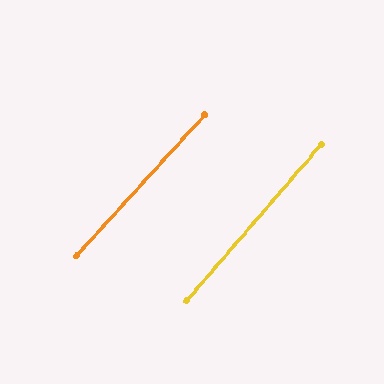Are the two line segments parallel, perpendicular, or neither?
Parallel — their directions differ by only 1.7°.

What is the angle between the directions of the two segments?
Approximately 2 degrees.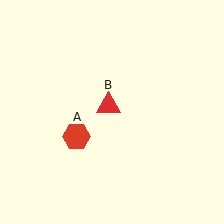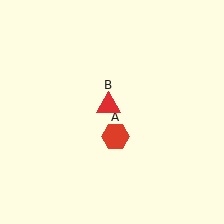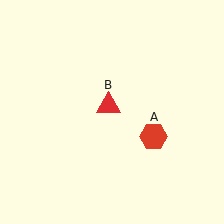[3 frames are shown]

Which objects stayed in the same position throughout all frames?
Red triangle (object B) remained stationary.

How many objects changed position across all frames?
1 object changed position: red hexagon (object A).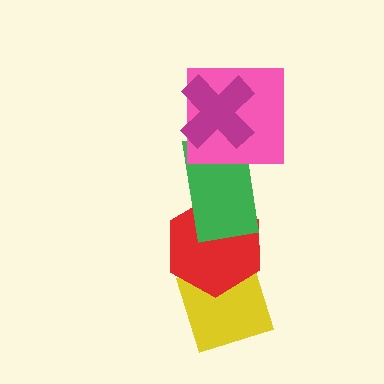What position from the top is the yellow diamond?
The yellow diamond is 5th from the top.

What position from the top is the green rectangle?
The green rectangle is 3rd from the top.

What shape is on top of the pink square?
The magenta cross is on top of the pink square.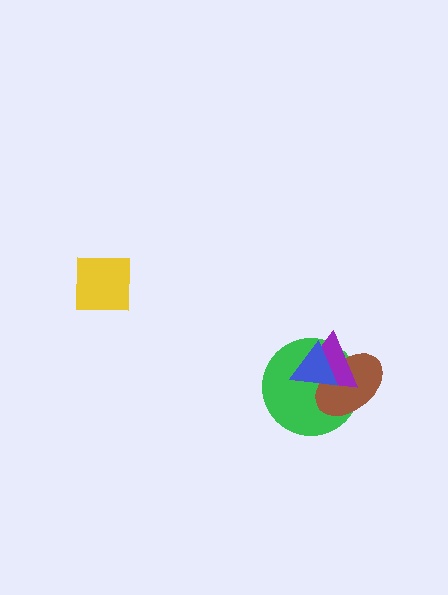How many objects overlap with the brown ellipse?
3 objects overlap with the brown ellipse.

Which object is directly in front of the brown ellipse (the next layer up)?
The purple triangle is directly in front of the brown ellipse.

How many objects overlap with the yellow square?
0 objects overlap with the yellow square.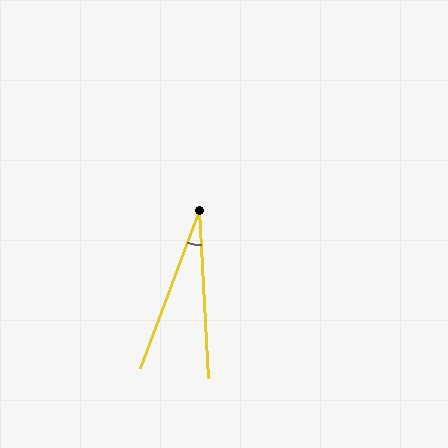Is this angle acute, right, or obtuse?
It is acute.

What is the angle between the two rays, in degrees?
Approximately 24 degrees.